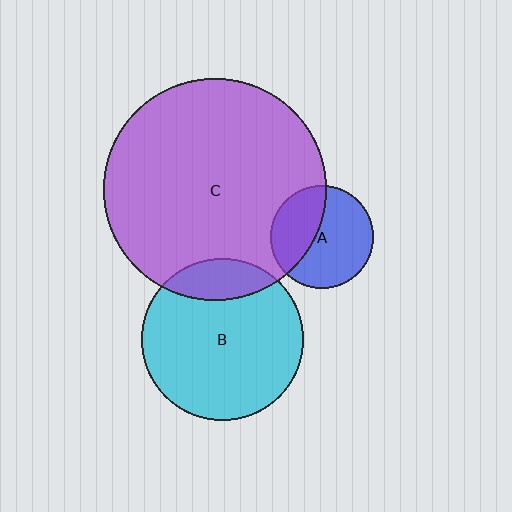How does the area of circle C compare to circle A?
Approximately 4.7 times.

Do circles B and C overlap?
Yes.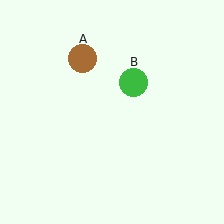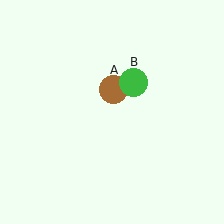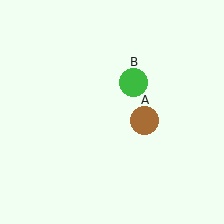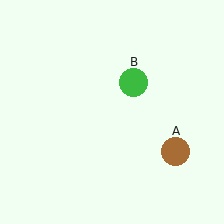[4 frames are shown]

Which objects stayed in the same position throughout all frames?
Green circle (object B) remained stationary.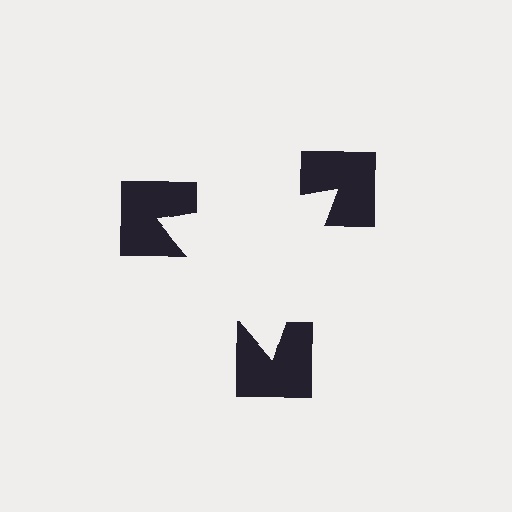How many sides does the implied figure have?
3 sides.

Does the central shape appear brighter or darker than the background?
It typically appears slightly brighter than the background, even though no actual brightness change is drawn.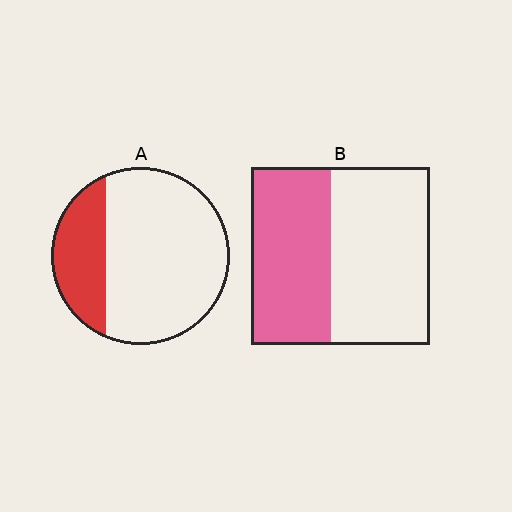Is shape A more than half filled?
No.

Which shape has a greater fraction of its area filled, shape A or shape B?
Shape B.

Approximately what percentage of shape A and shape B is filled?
A is approximately 25% and B is approximately 45%.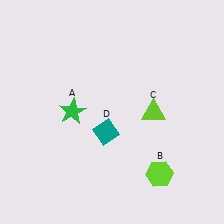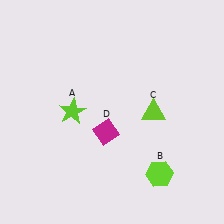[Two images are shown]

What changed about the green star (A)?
In Image 1, A is green. In Image 2, it changed to lime.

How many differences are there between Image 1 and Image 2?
There are 2 differences between the two images.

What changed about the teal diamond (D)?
In Image 1, D is teal. In Image 2, it changed to magenta.